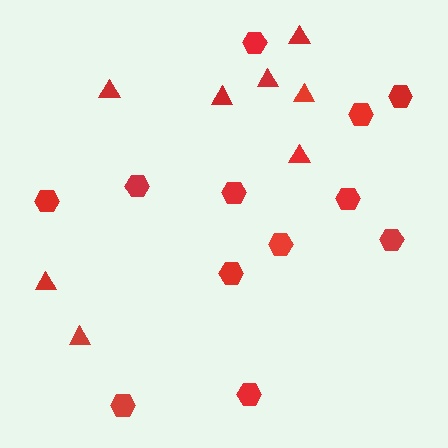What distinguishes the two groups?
There are 2 groups: one group of hexagons (12) and one group of triangles (8).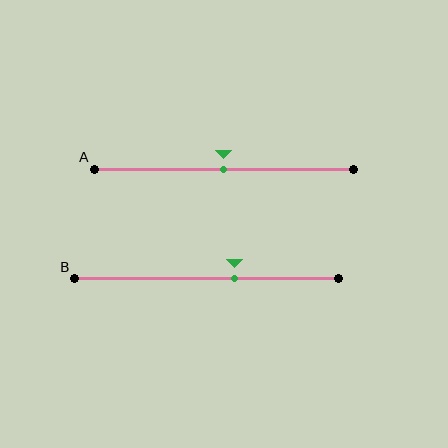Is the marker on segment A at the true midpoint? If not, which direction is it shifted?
Yes, the marker on segment A is at the true midpoint.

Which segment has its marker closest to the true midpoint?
Segment A has its marker closest to the true midpoint.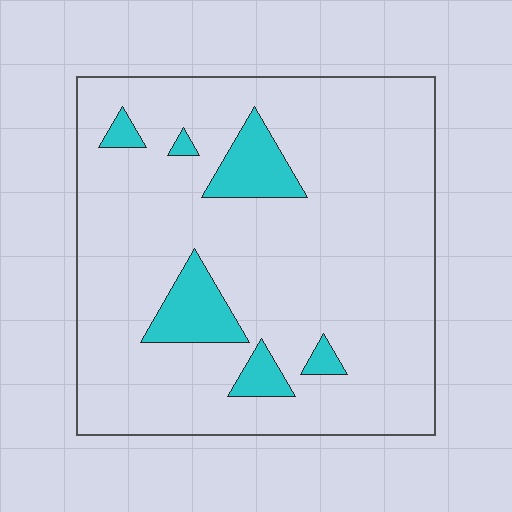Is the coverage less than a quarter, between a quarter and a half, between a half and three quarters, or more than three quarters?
Less than a quarter.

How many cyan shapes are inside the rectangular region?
6.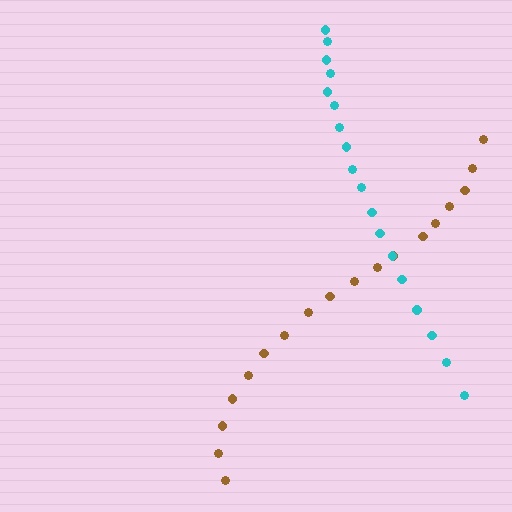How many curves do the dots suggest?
There are 2 distinct paths.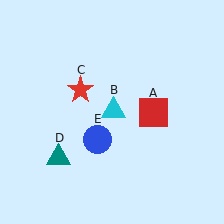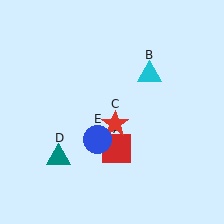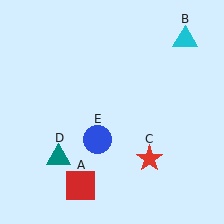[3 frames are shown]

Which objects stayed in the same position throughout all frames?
Teal triangle (object D) and blue circle (object E) remained stationary.